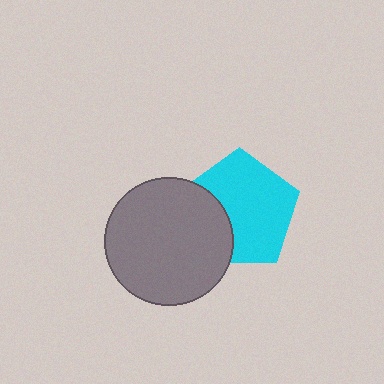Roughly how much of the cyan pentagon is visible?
Most of it is visible (roughly 70%).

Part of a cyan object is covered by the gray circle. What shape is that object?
It is a pentagon.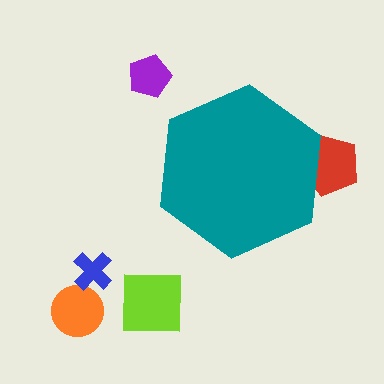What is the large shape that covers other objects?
A teal hexagon.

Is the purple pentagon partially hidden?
No, the purple pentagon is fully visible.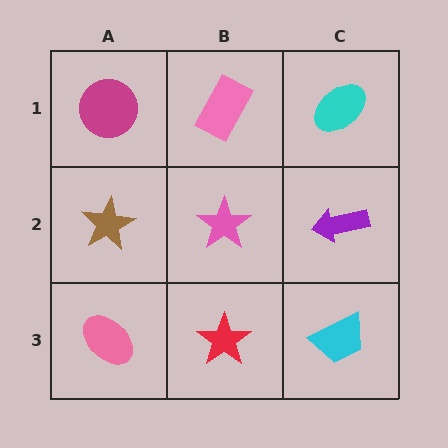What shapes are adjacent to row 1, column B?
A pink star (row 2, column B), a magenta circle (row 1, column A), a cyan ellipse (row 1, column C).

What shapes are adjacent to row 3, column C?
A purple arrow (row 2, column C), a red star (row 3, column B).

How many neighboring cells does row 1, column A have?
2.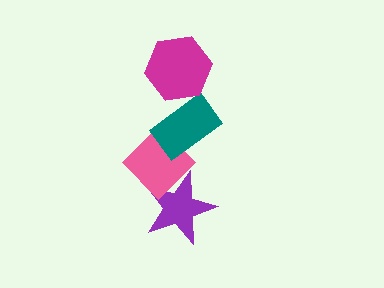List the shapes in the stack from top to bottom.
From top to bottom: the magenta hexagon, the teal rectangle, the pink diamond, the purple star.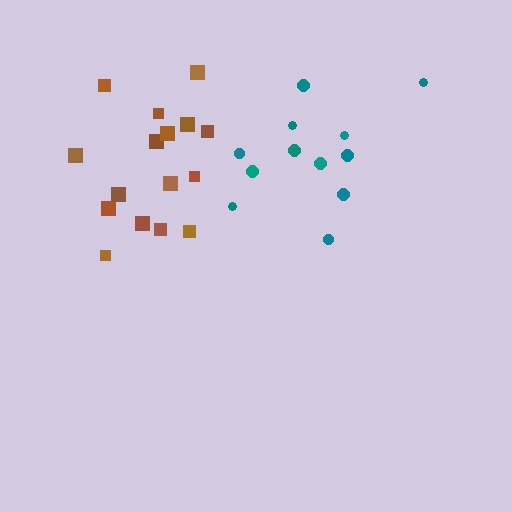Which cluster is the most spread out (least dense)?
Teal.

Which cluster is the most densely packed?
Brown.